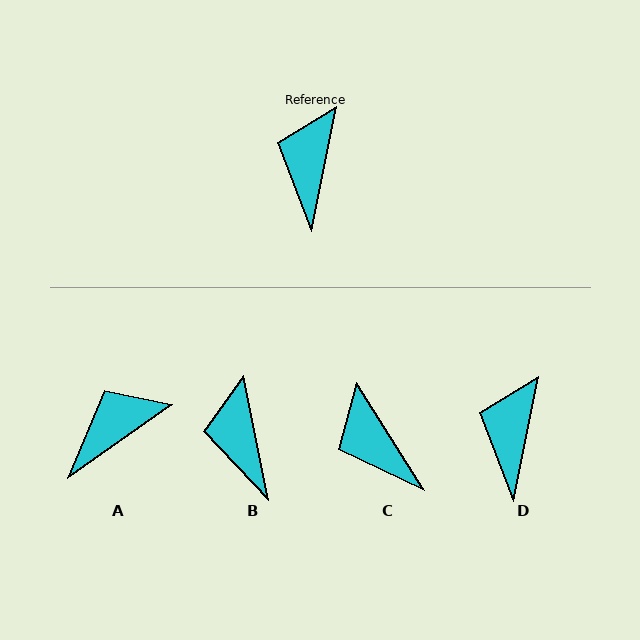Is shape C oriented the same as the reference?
No, it is off by about 44 degrees.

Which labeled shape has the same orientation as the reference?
D.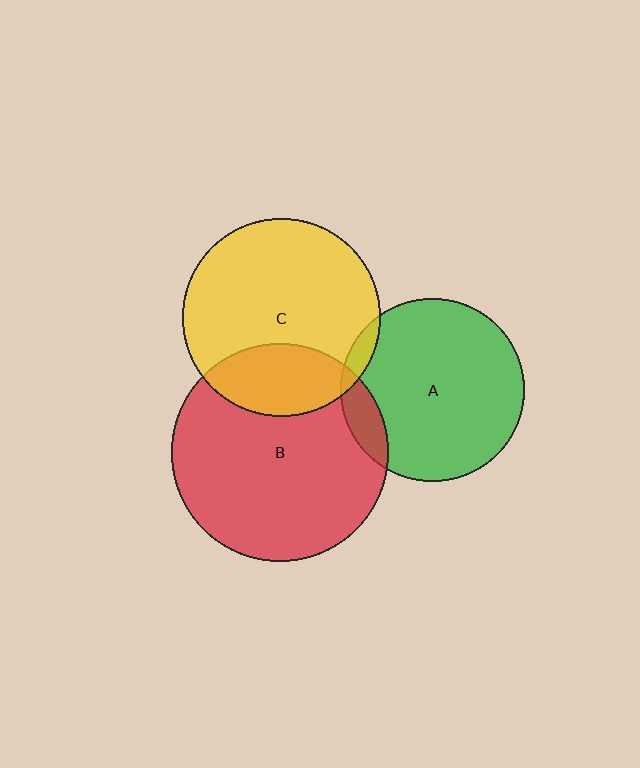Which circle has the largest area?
Circle B (red).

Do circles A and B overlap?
Yes.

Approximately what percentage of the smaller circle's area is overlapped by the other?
Approximately 10%.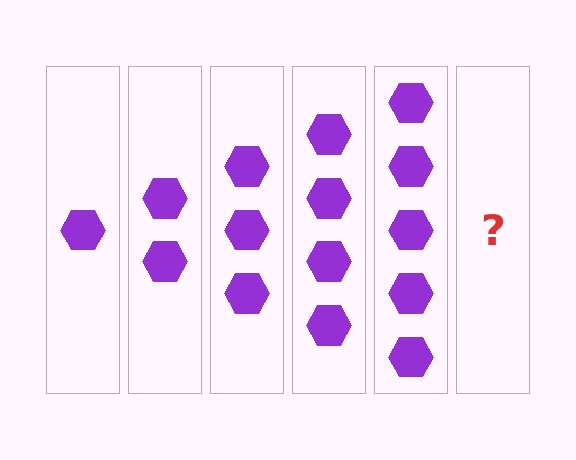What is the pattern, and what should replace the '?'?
The pattern is that each step adds one more hexagon. The '?' should be 6 hexagons.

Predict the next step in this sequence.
The next step is 6 hexagons.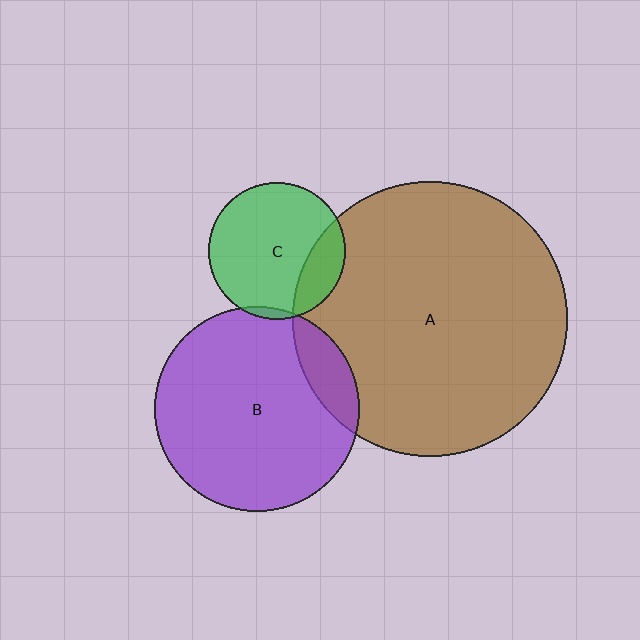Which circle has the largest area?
Circle A (brown).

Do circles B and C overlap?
Yes.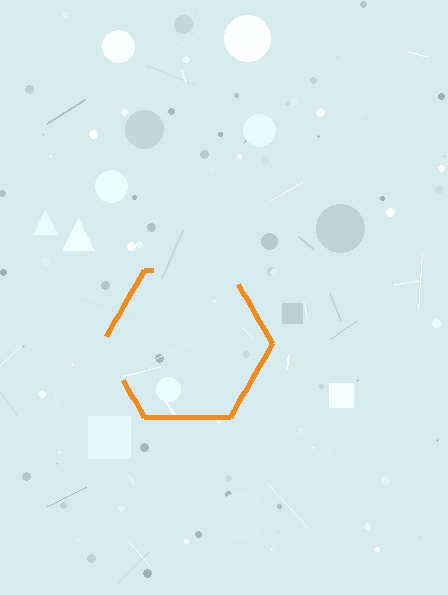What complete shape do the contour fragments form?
The contour fragments form a hexagon.